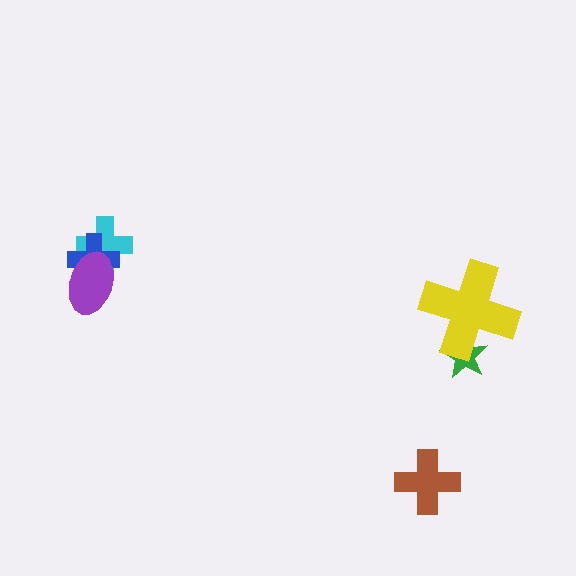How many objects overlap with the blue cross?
2 objects overlap with the blue cross.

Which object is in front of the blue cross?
The purple ellipse is in front of the blue cross.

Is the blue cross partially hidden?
Yes, it is partially covered by another shape.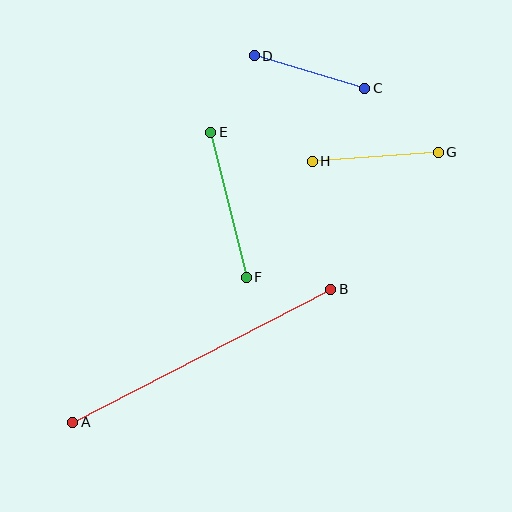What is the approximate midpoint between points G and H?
The midpoint is at approximately (375, 157) pixels.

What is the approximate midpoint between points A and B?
The midpoint is at approximately (202, 356) pixels.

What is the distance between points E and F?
The distance is approximately 149 pixels.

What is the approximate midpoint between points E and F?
The midpoint is at approximately (228, 205) pixels.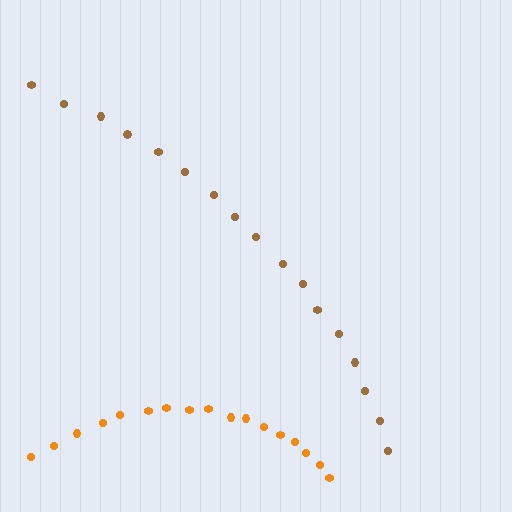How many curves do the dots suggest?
There are 2 distinct paths.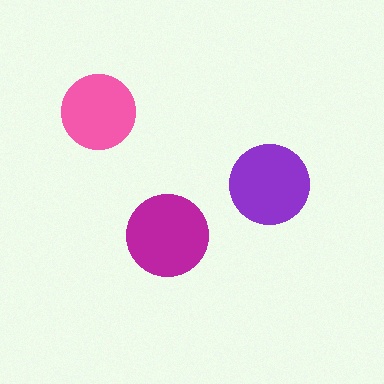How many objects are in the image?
There are 3 objects in the image.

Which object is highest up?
The pink circle is topmost.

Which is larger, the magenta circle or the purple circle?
The magenta one.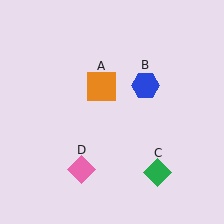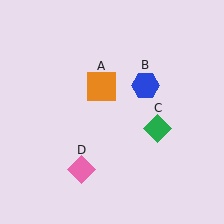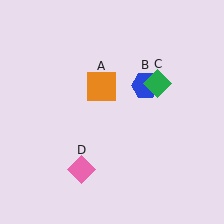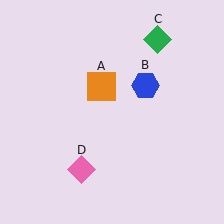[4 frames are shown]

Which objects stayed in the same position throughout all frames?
Orange square (object A) and blue hexagon (object B) and pink diamond (object D) remained stationary.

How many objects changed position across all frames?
1 object changed position: green diamond (object C).